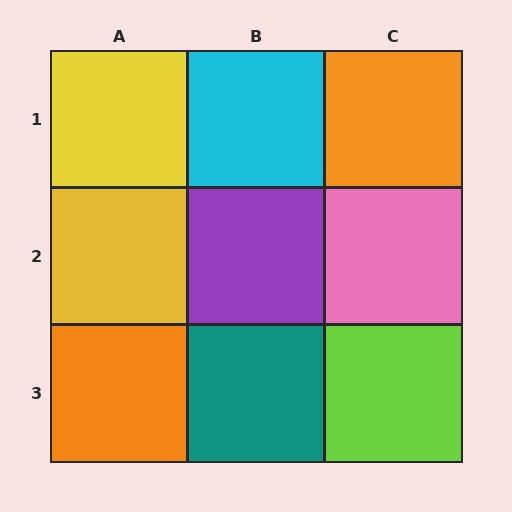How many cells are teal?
1 cell is teal.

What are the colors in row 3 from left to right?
Orange, teal, lime.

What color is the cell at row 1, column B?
Cyan.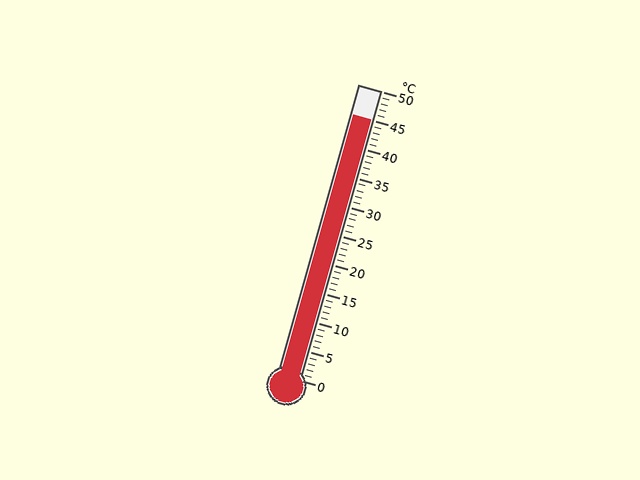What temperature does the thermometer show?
The thermometer shows approximately 45°C.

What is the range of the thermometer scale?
The thermometer scale ranges from 0°C to 50°C.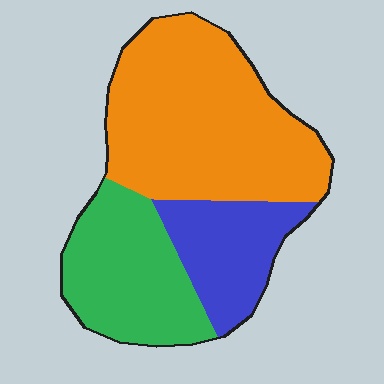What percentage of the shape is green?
Green covers roughly 30% of the shape.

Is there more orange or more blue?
Orange.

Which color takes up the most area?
Orange, at roughly 50%.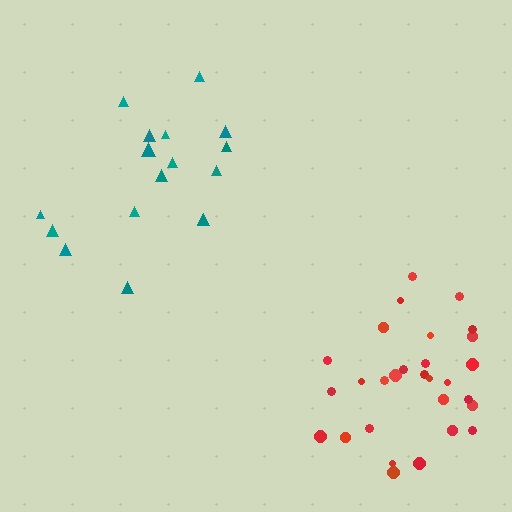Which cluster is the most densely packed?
Red.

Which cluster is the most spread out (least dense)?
Teal.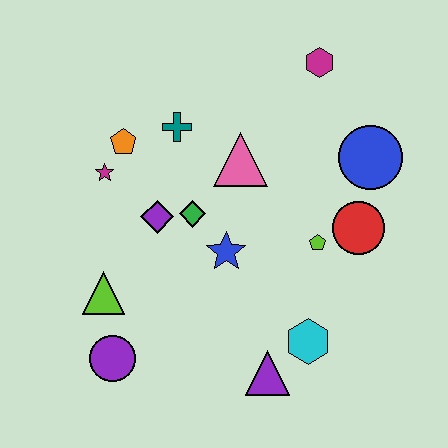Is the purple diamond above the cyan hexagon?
Yes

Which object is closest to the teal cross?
The orange pentagon is closest to the teal cross.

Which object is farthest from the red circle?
The purple circle is farthest from the red circle.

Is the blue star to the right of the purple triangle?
No